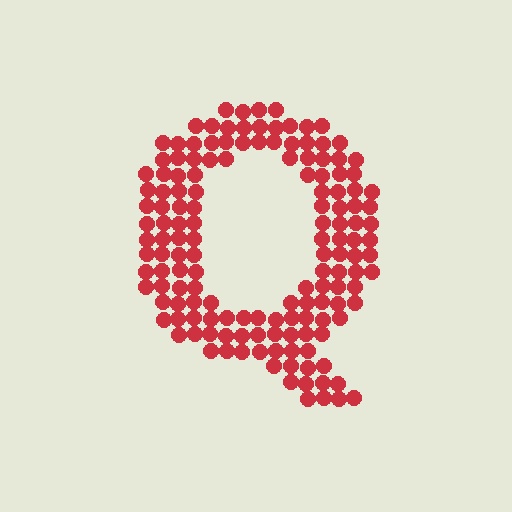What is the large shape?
The large shape is the letter Q.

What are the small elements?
The small elements are circles.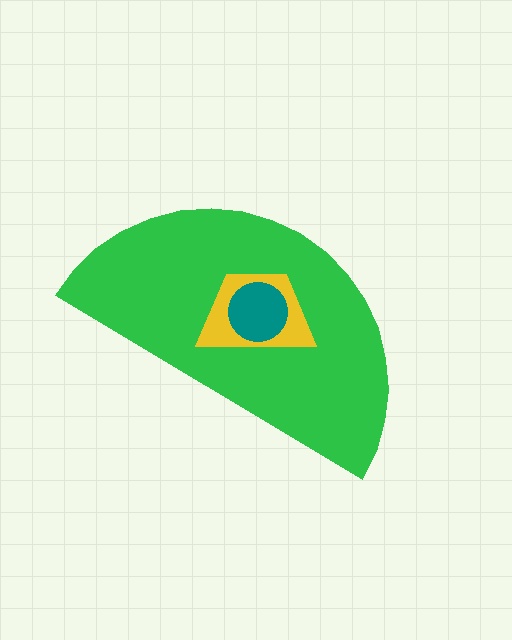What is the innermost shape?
The teal circle.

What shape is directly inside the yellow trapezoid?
The teal circle.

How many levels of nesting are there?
3.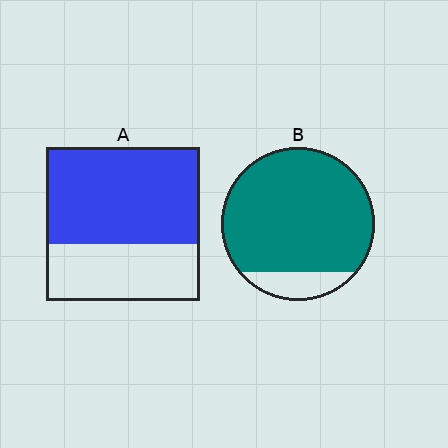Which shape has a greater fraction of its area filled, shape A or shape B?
Shape B.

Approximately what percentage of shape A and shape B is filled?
A is approximately 65% and B is approximately 85%.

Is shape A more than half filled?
Yes.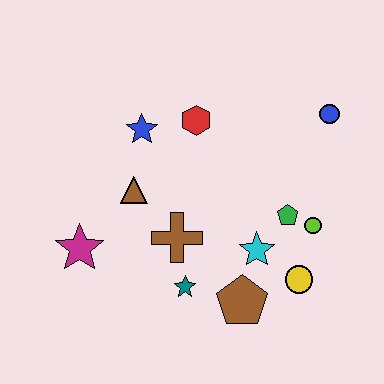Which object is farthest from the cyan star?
The magenta star is farthest from the cyan star.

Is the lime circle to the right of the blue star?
Yes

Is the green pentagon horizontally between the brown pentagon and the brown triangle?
No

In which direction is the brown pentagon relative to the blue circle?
The brown pentagon is below the blue circle.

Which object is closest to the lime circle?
The green pentagon is closest to the lime circle.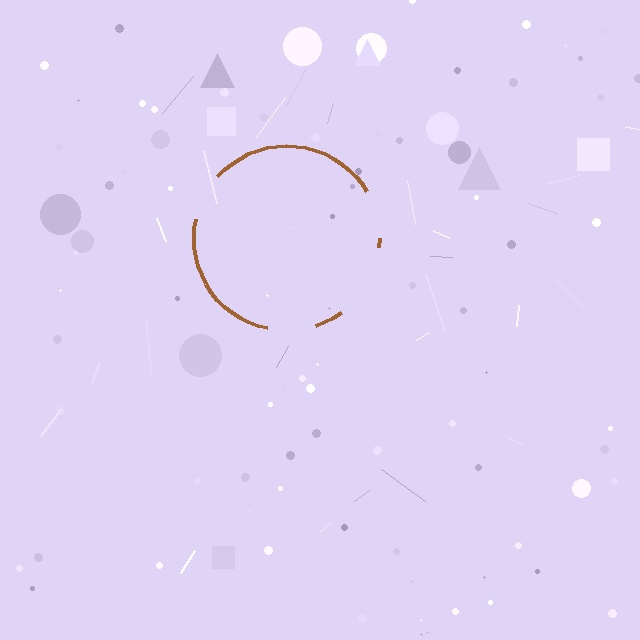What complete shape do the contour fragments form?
The contour fragments form a circle.